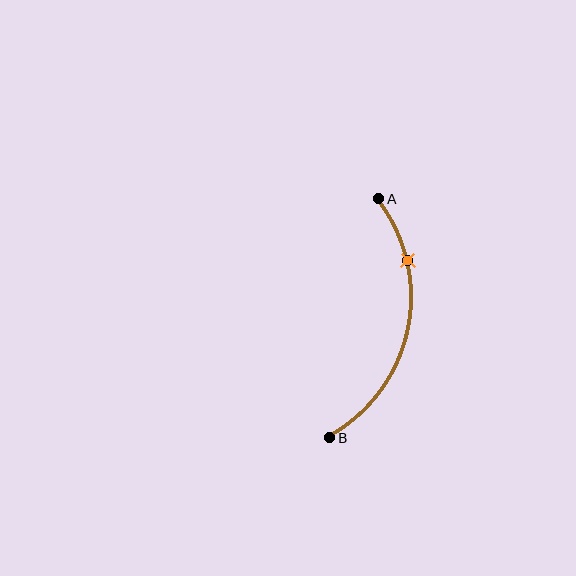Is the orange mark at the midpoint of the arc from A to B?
No. The orange mark lies on the arc but is closer to endpoint A. The arc midpoint would be at the point on the curve equidistant along the arc from both A and B.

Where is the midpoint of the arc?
The arc midpoint is the point on the curve farthest from the straight line joining A and B. It sits to the right of that line.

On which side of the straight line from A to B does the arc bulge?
The arc bulges to the right of the straight line connecting A and B.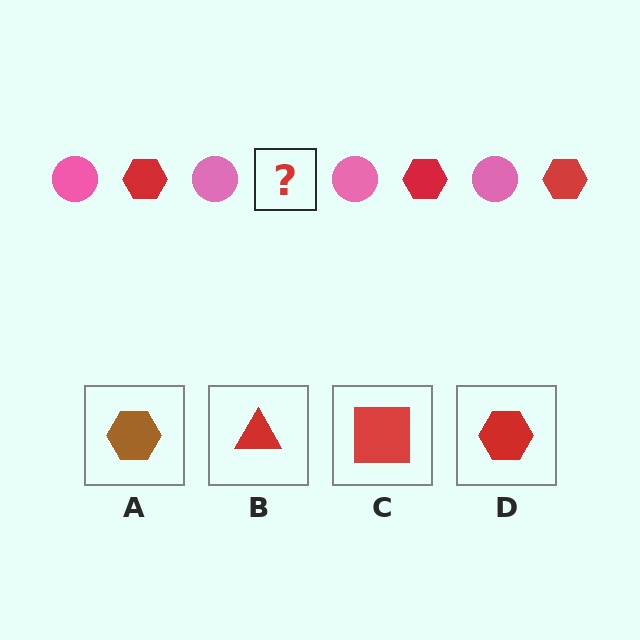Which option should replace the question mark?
Option D.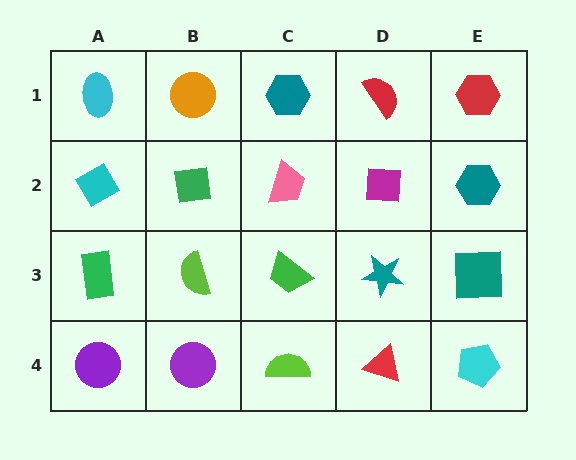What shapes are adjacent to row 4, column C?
A green trapezoid (row 3, column C), a purple circle (row 4, column B), a red triangle (row 4, column D).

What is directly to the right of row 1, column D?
A red hexagon.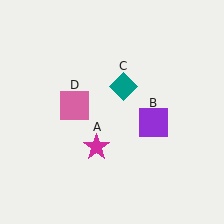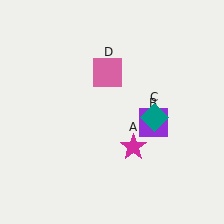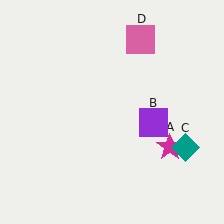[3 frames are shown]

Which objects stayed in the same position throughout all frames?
Purple square (object B) remained stationary.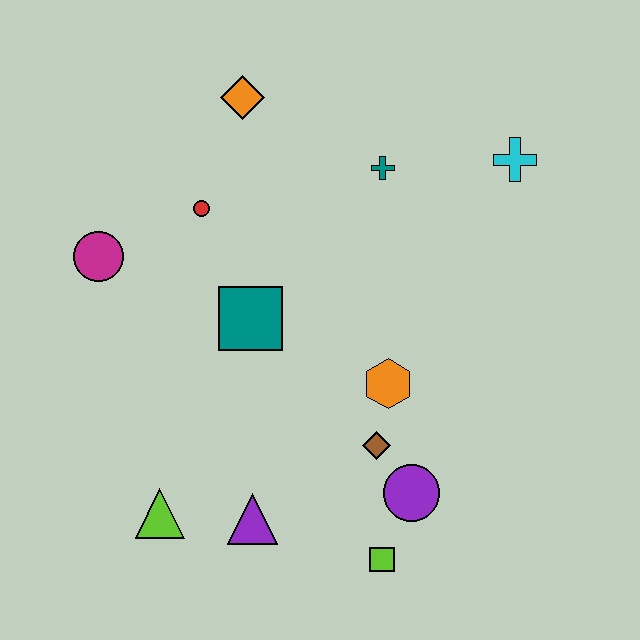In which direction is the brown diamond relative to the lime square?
The brown diamond is above the lime square.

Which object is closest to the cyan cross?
The teal cross is closest to the cyan cross.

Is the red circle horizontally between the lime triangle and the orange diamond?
Yes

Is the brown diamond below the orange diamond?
Yes